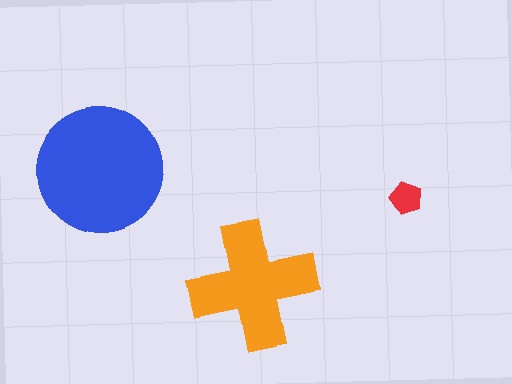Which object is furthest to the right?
The red pentagon is rightmost.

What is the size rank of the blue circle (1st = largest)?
1st.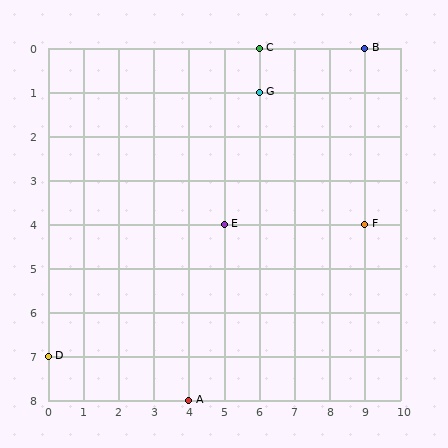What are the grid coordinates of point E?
Point E is at grid coordinates (5, 4).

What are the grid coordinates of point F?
Point F is at grid coordinates (9, 4).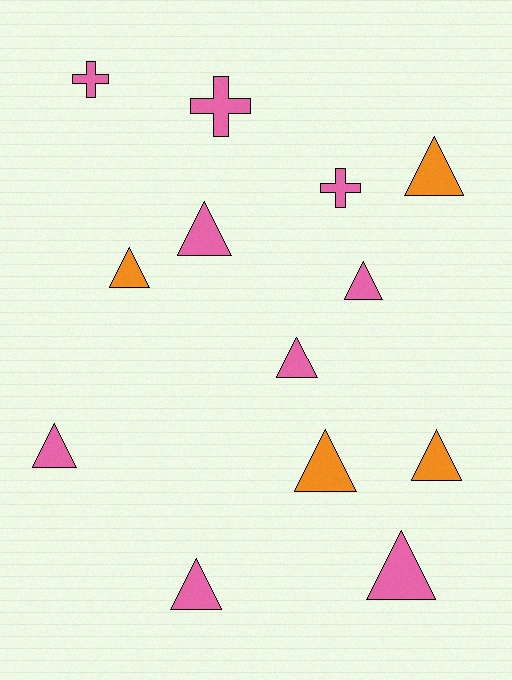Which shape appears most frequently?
Triangle, with 10 objects.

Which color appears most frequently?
Pink, with 9 objects.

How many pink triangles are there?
There are 6 pink triangles.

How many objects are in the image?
There are 13 objects.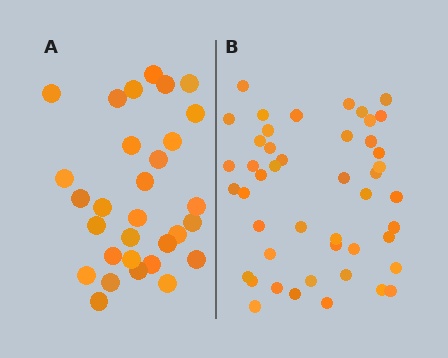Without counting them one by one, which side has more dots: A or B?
Region B (the right region) has more dots.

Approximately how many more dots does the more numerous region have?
Region B has approximately 15 more dots than region A.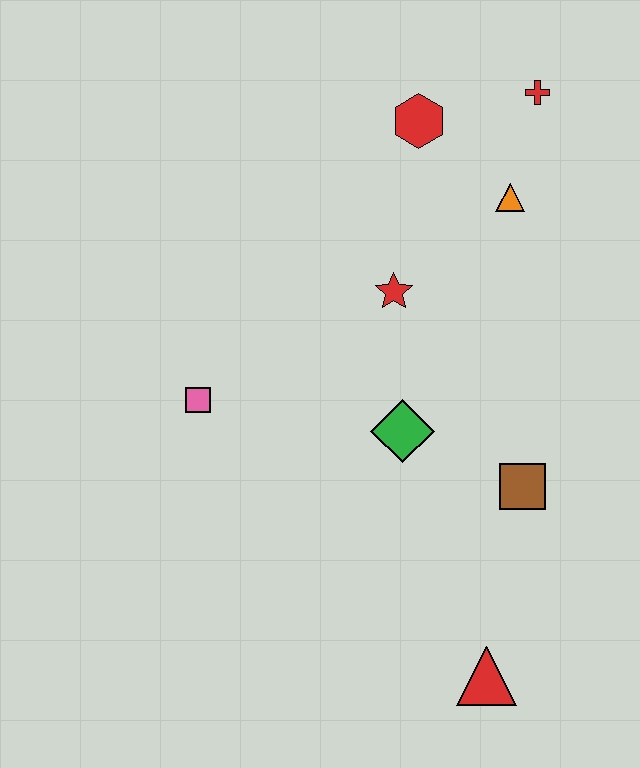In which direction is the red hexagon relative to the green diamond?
The red hexagon is above the green diamond.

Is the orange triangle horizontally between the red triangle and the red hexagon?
No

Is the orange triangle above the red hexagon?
No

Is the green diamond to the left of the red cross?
Yes